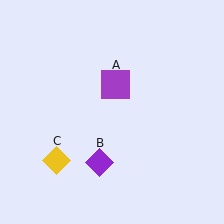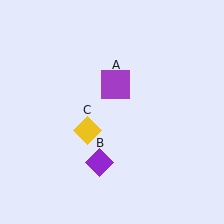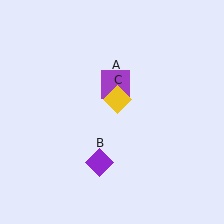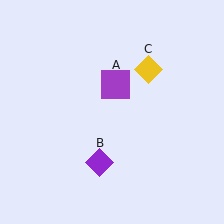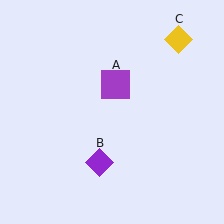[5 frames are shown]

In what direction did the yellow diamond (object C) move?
The yellow diamond (object C) moved up and to the right.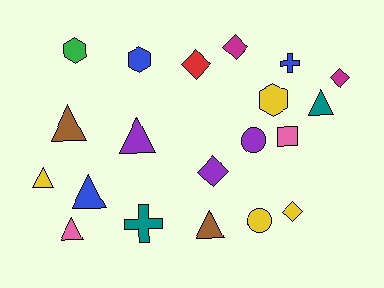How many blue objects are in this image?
There are 3 blue objects.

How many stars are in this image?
There are no stars.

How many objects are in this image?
There are 20 objects.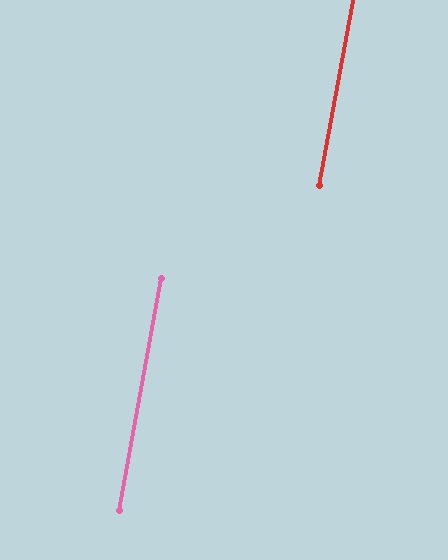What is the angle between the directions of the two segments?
Approximately 0 degrees.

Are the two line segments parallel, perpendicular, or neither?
Parallel — their directions differ by only 0.3°.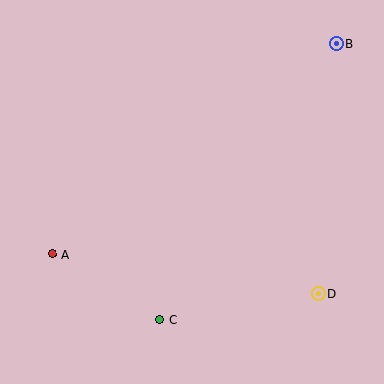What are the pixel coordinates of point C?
Point C is at (159, 319).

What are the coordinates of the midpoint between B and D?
The midpoint between B and D is at (327, 168).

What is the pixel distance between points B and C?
The distance between B and C is 327 pixels.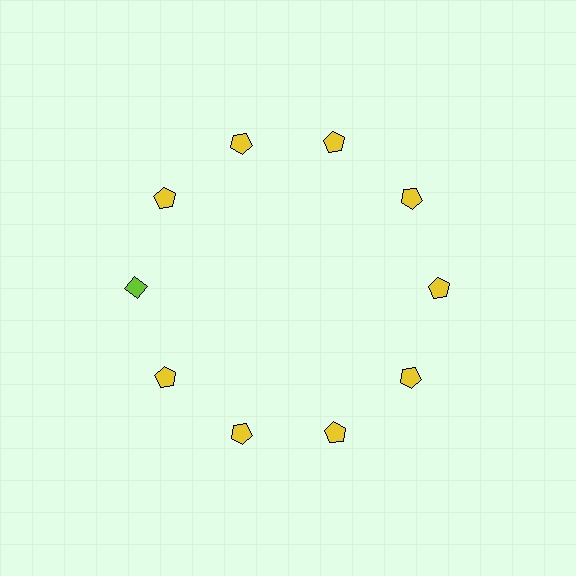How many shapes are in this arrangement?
There are 10 shapes arranged in a ring pattern.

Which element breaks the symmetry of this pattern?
The lime diamond at roughly the 9 o'clock position breaks the symmetry. All other shapes are yellow pentagons.